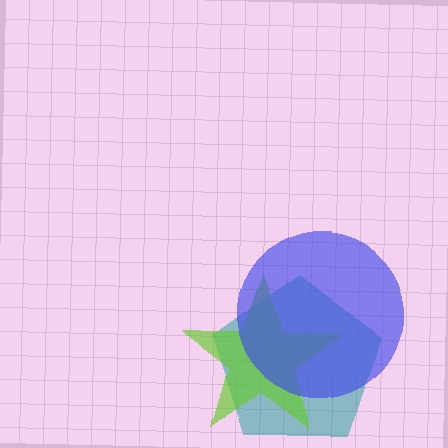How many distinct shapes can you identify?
There are 3 distinct shapes: a teal pentagon, a lime star, a blue circle.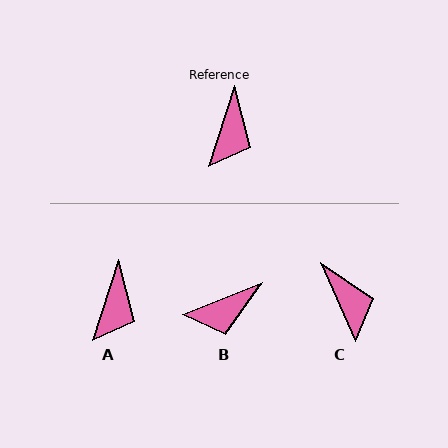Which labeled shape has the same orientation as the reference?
A.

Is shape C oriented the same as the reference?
No, it is off by about 41 degrees.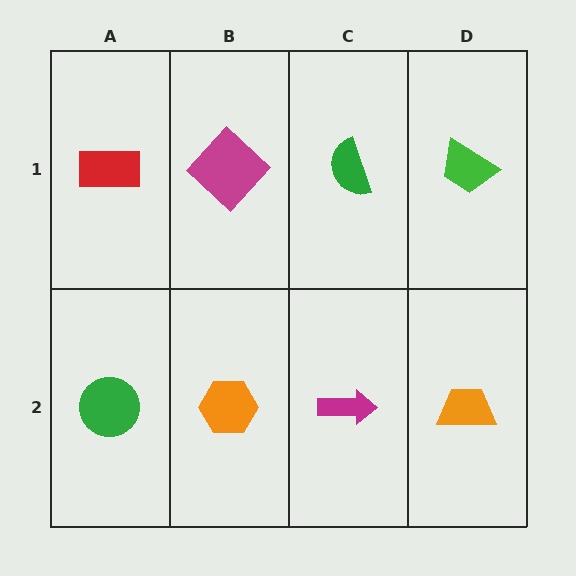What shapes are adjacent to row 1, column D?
An orange trapezoid (row 2, column D), a green semicircle (row 1, column C).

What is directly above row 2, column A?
A red rectangle.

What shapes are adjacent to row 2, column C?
A green semicircle (row 1, column C), an orange hexagon (row 2, column B), an orange trapezoid (row 2, column D).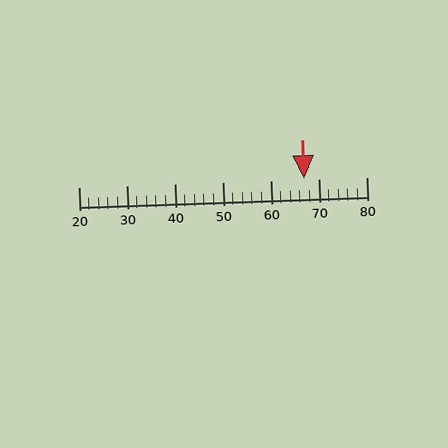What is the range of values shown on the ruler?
The ruler shows values from 20 to 80.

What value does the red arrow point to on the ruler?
The red arrow points to approximately 67.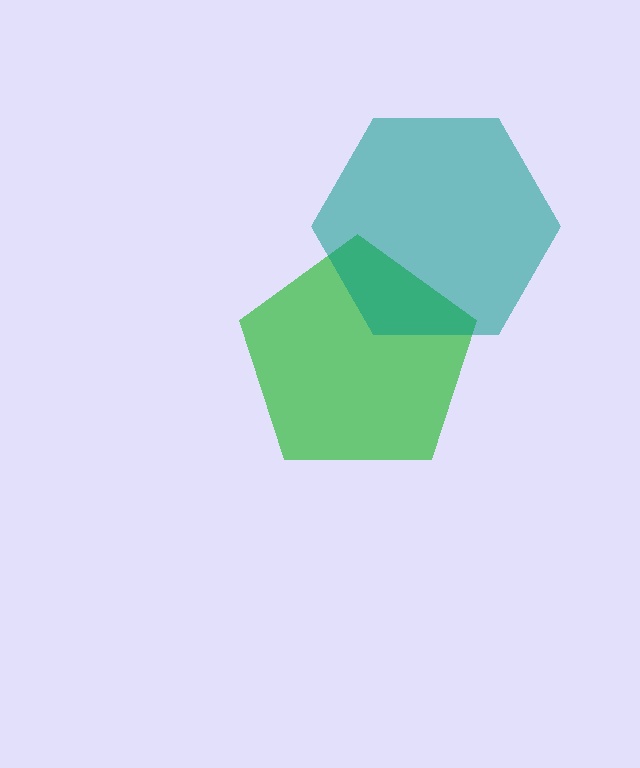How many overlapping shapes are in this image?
There are 2 overlapping shapes in the image.